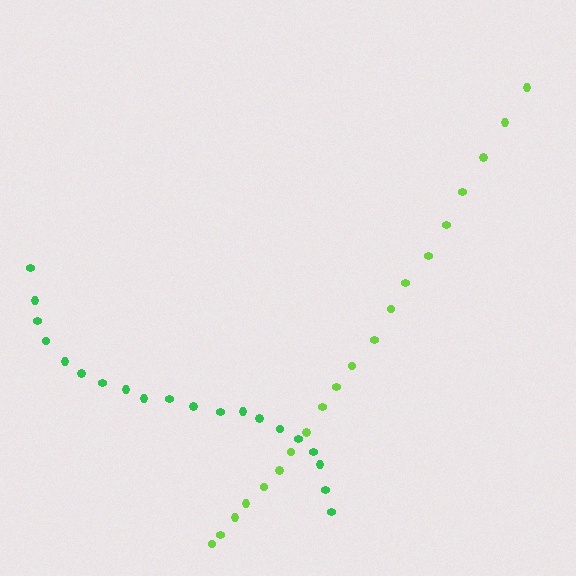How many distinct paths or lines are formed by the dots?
There are 2 distinct paths.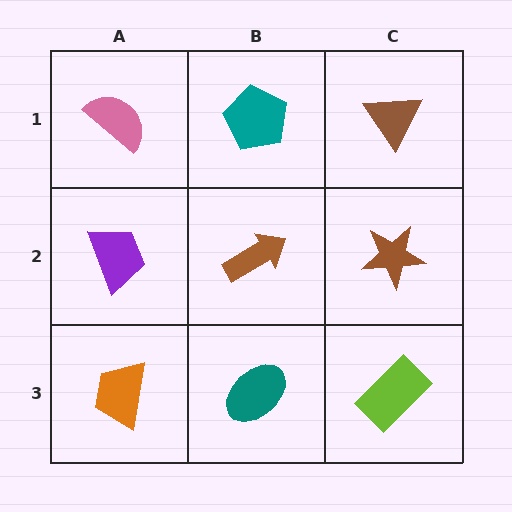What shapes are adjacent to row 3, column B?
A brown arrow (row 2, column B), an orange trapezoid (row 3, column A), a lime rectangle (row 3, column C).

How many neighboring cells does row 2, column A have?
3.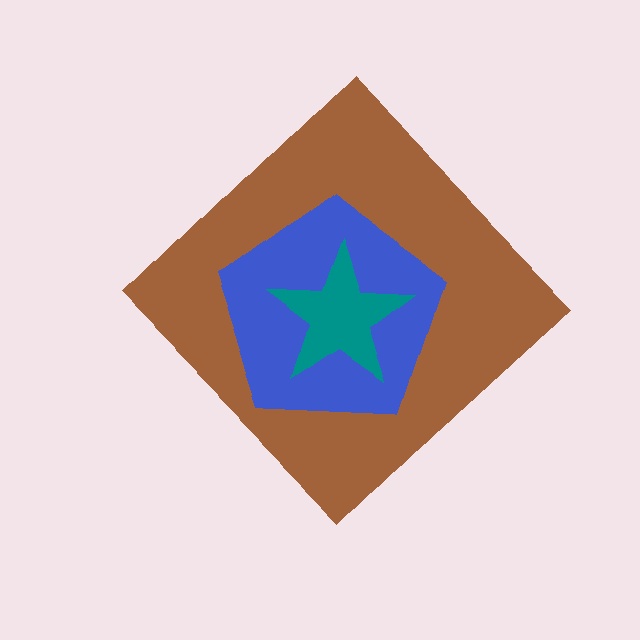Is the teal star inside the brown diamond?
Yes.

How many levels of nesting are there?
3.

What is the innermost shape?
The teal star.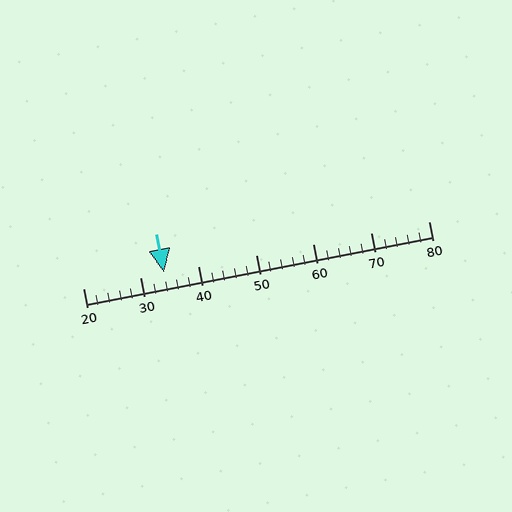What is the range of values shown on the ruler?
The ruler shows values from 20 to 80.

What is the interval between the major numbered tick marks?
The major tick marks are spaced 10 units apart.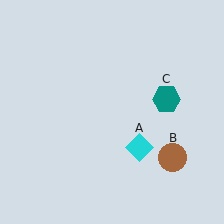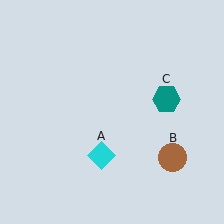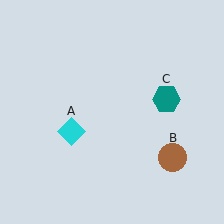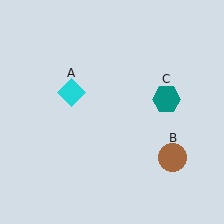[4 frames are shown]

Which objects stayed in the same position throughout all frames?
Brown circle (object B) and teal hexagon (object C) remained stationary.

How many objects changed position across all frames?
1 object changed position: cyan diamond (object A).